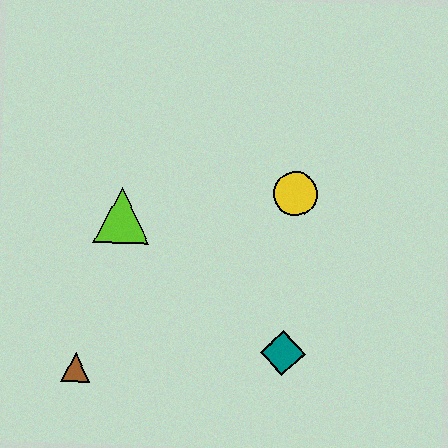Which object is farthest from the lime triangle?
The teal diamond is farthest from the lime triangle.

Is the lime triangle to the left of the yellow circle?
Yes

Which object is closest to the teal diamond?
The yellow circle is closest to the teal diamond.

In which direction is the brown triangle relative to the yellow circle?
The brown triangle is to the left of the yellow circle.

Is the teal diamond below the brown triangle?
No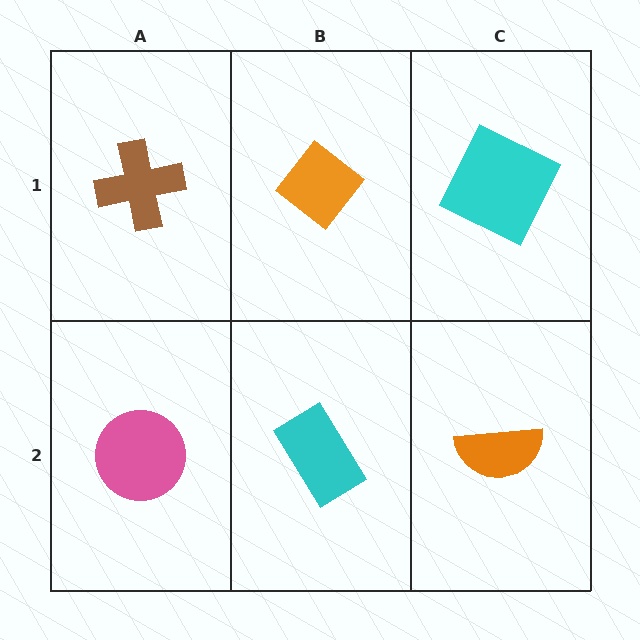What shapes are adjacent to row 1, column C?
An orange semicircle (row 2, column C), an orange diamond (row 1, column B).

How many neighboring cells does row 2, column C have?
2.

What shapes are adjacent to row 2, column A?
A brown cross (row 1, column A), a cyan rectangle (row 2, column B).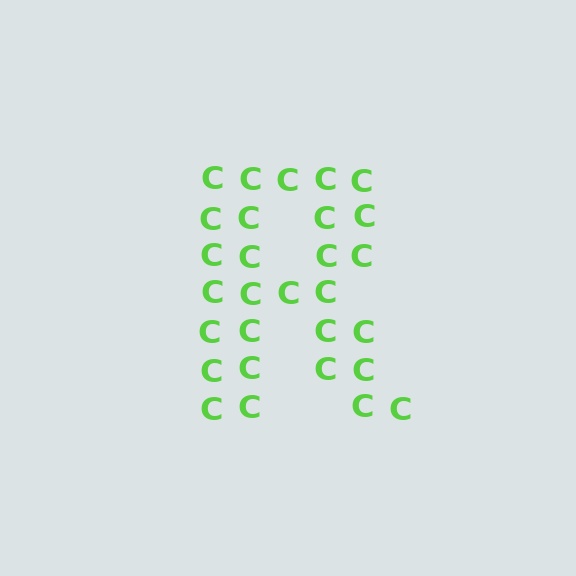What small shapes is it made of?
It is made of small letter C's.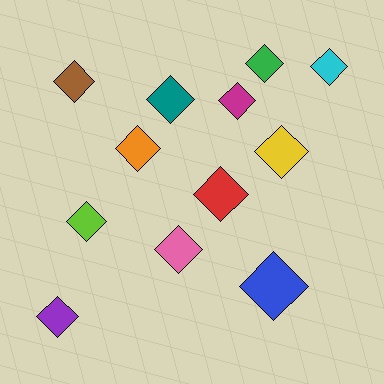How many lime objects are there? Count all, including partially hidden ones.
There is 1 lime object.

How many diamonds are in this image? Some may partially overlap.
There are 12 diamonds.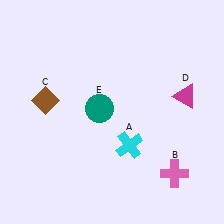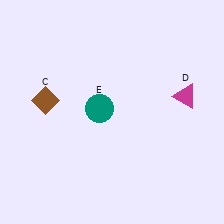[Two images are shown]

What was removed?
The cyan cross (A), the pink cross (B) were removed in Image 2.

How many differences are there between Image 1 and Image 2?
There are 2 differences between the two images.